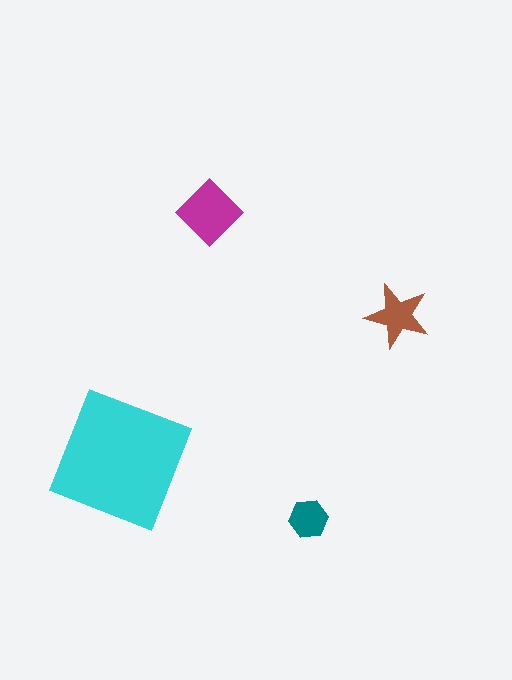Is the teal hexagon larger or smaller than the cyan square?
Smaller.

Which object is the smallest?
The teal hexagon.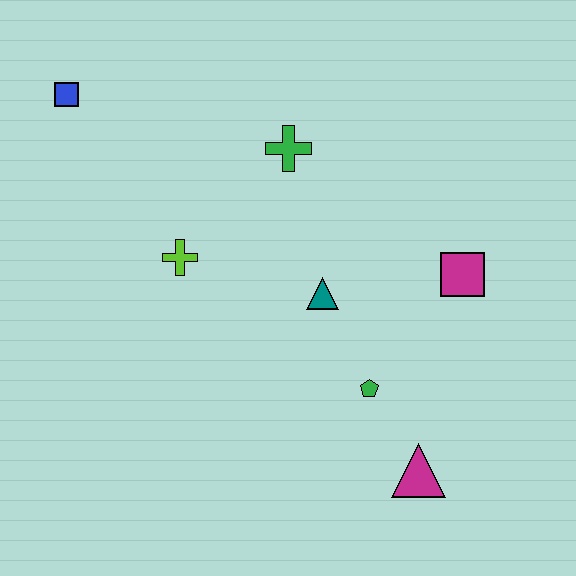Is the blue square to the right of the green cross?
No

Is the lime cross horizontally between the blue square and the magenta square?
Yes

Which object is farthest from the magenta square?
The blue square is farthest from the magenta square.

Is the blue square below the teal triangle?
No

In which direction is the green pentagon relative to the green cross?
The green pentagon is below the green cross.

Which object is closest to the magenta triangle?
The green pentagon is closest to the magenta triangle.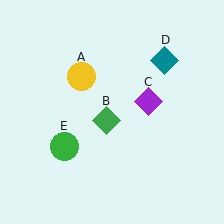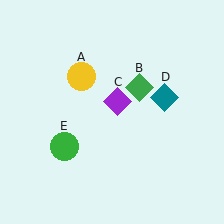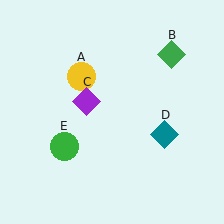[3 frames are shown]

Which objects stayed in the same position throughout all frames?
Yellow circle (object A) and green circle (object E) remained stationary.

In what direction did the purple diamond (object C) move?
The purple diamond (object C) moved left.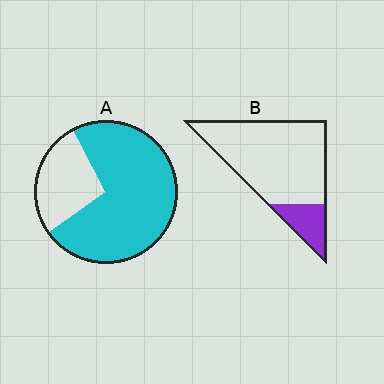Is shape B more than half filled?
No.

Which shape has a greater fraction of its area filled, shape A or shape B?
Shape A.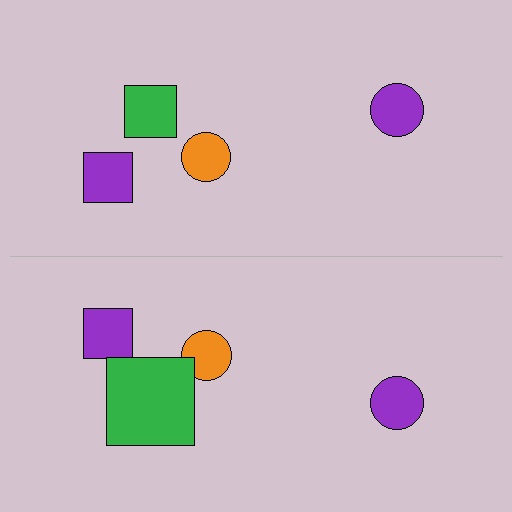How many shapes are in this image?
There are 8 shapes in this image.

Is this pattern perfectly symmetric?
No, the pattern is not perfectly symmetric. The green square on the bottom side has a different size than its mirror counterpart.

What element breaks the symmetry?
The green square on the bottom side has a different size than its mirror counterpart.